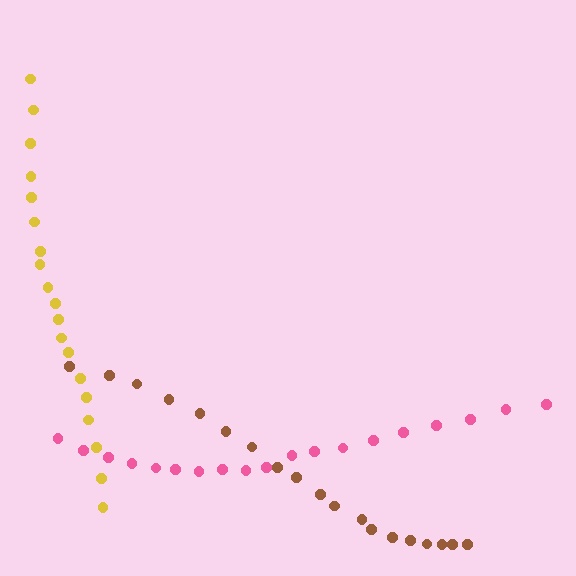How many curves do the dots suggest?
There are 3 distinct paths.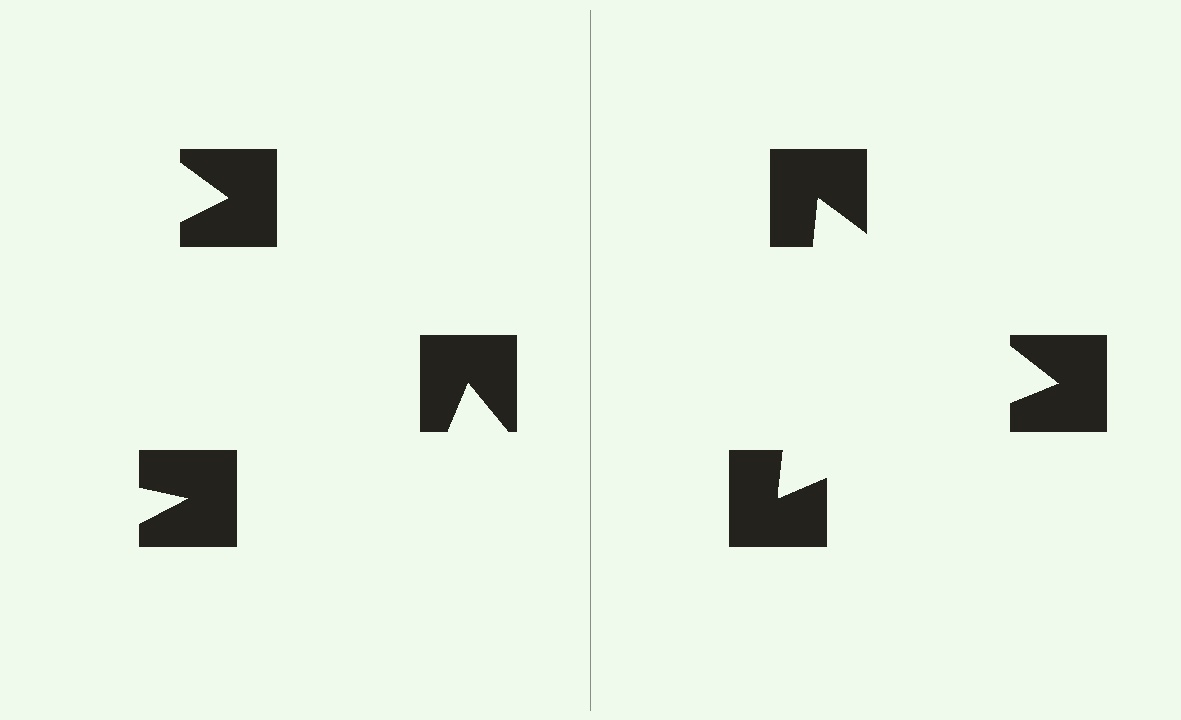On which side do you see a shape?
An illusory triangle appears on the right side. On the left side the wedge cuts are rotated, so no coherent shape forms.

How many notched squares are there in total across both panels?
6 — 3 on each side.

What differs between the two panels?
The notched squares are positioned identically on both sides; only the wedge orientations differ. On the right they align to a triangle; on the left they are misaligned.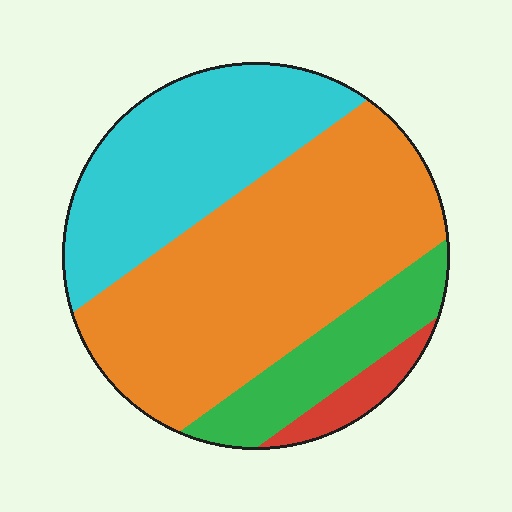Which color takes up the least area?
Red, at roughly 5%.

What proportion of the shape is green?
Green takes up about one eighth (1/8) of the shape.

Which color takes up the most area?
Orange, at roughly 50%.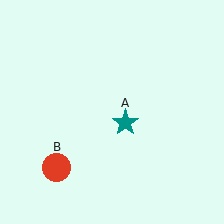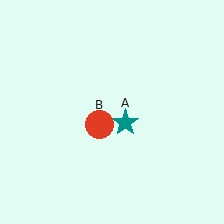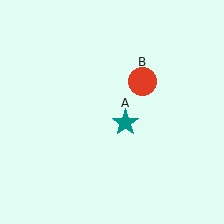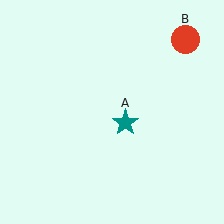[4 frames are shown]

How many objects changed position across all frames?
1 object changed position: red circle (object B).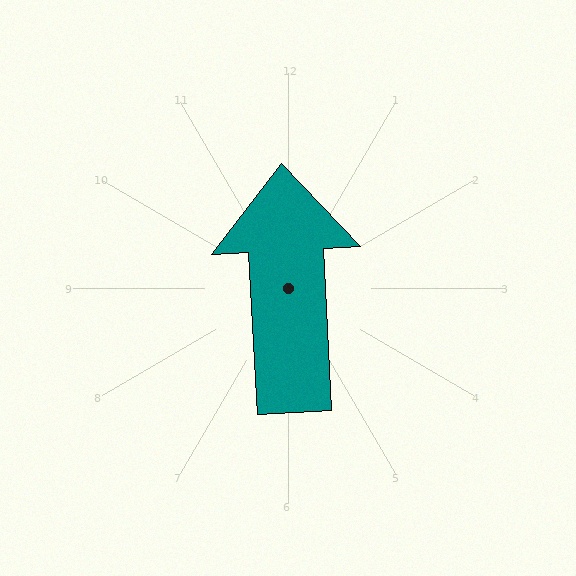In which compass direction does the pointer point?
North.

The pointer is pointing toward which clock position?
Roughly 12 o'clock.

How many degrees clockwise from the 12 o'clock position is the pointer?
Approximately 357 degrees.